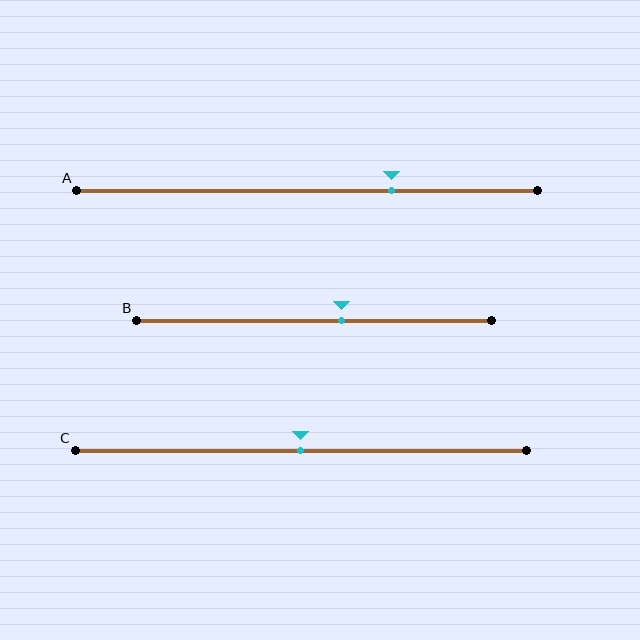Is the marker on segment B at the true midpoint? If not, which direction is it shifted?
No, the marker on segment B is shifted to the right by about 8% of the segment length.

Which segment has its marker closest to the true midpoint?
Segment C has its marker closest to the true midpoint.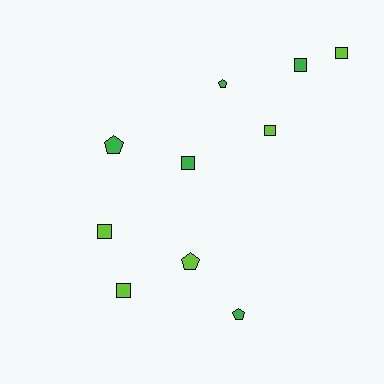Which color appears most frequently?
Green, with 5 objects.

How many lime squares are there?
There are 4 lime squares.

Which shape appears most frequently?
Square, with 6 objects.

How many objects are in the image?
There are 10 objects.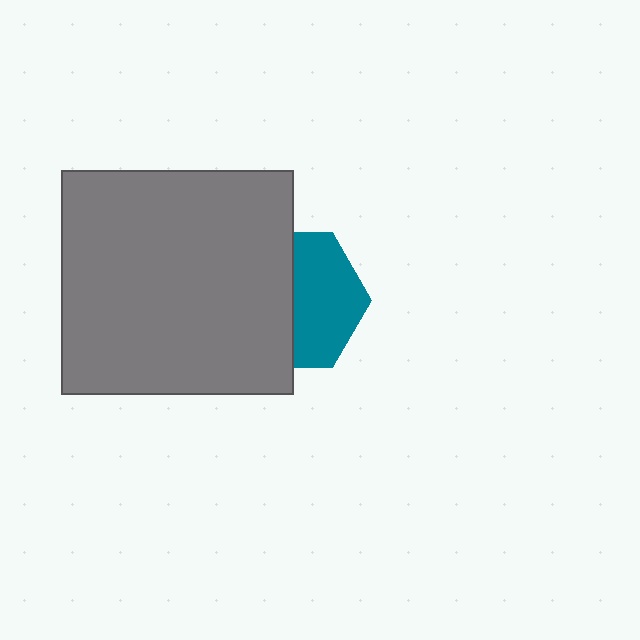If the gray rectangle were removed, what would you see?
You would see the complete teal hexagon.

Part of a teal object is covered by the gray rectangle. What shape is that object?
It is a hexagon.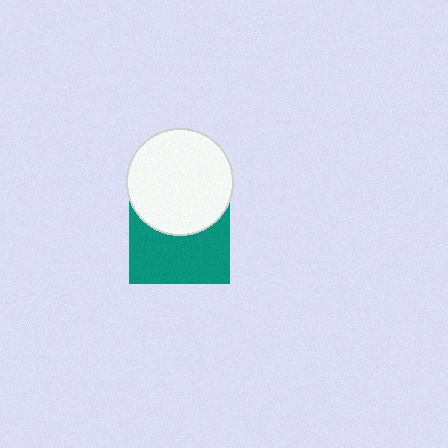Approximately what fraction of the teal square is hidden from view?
Roughly 43% of the teal square is hidden behind the white circle.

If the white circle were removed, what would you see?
You would see the complete teal square.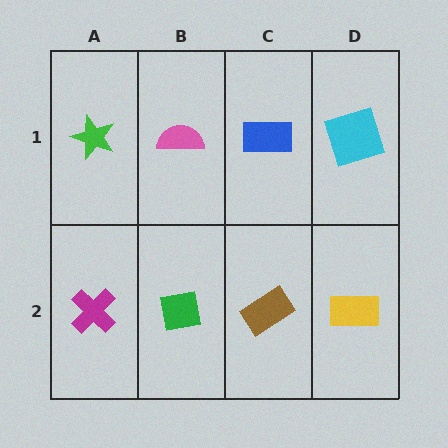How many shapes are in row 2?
4 shapes.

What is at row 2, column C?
A brown rectangle.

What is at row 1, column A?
A green star.